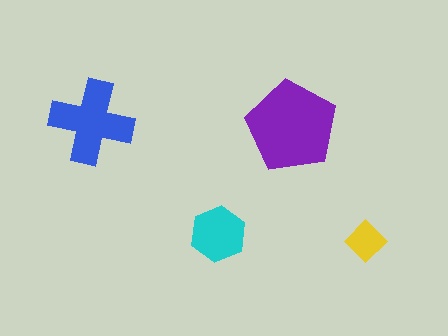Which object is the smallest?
The yellow diamond.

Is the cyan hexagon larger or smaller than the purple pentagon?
Smaller.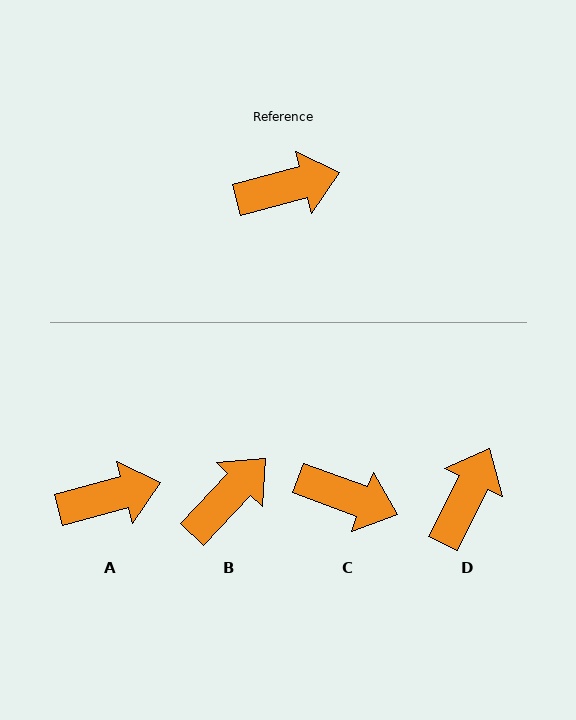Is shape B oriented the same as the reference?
No, it is off by about 32 degrees.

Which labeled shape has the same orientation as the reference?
A.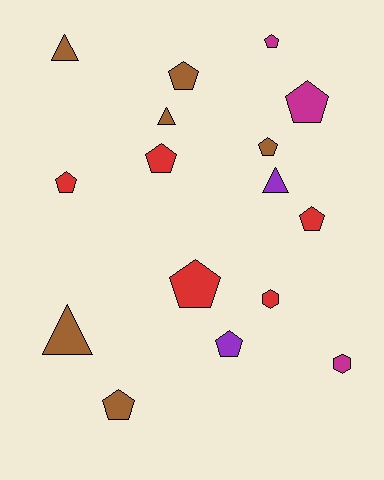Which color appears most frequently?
Brown, with 6 objects.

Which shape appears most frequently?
Pentagon, with 10 objects.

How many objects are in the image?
There are 16 objects.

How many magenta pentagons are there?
There are 2 magenta pentagons.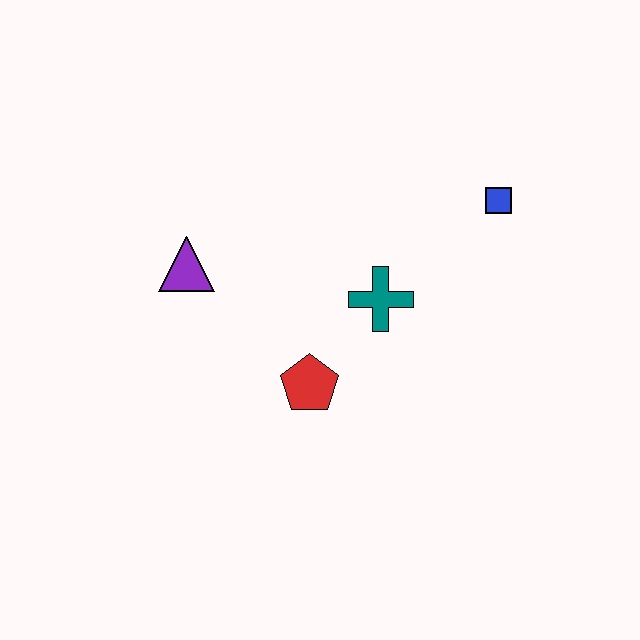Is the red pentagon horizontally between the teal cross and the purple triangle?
Yes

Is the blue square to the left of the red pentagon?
No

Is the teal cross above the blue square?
No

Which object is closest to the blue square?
The teal cross is closest to the blue square.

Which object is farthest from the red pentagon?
The blue square is farthest from the red pentagon.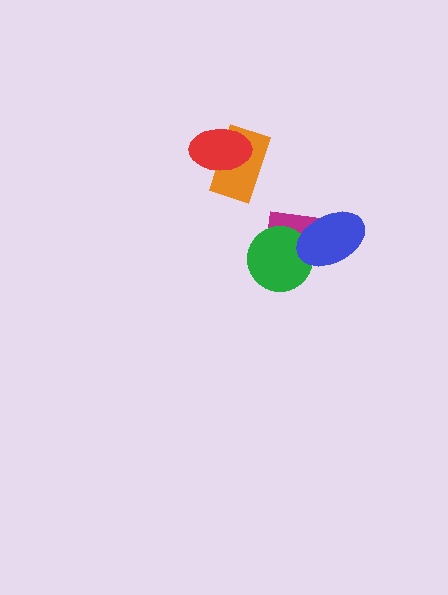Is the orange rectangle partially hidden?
Yes, it is partially covered by another shape.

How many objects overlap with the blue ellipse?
2 objects overlap with the blue ellipse.